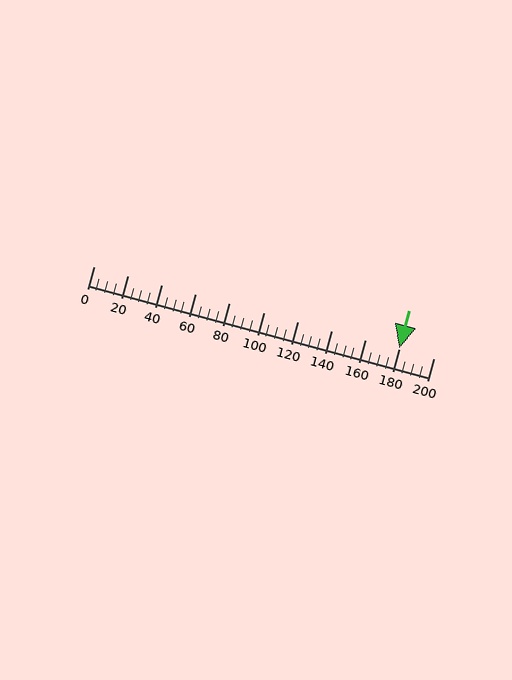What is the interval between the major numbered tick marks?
The major tick marks are spaced 20 units apart.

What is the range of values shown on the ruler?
The ruler shows values from 0 to 200.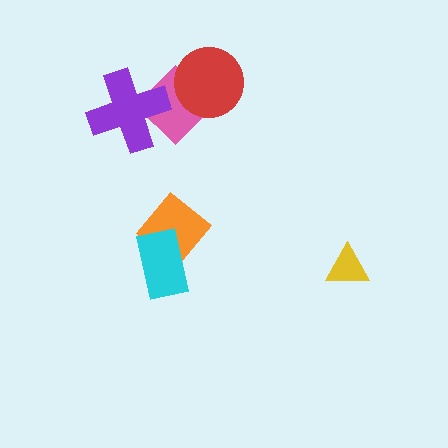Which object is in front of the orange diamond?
The cyan rectangle is in front of the orange diamond.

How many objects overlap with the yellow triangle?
0 objects overlap with the yellow triangle.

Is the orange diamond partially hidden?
Yes, it is partially covered by another shape.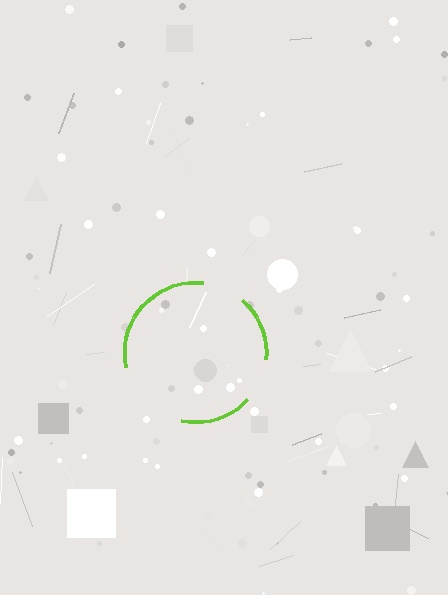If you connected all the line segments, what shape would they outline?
They would outline a circle.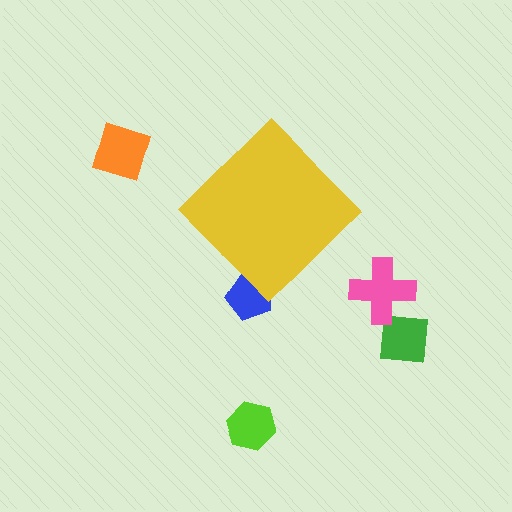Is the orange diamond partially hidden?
No, the orange diamond is fully visible.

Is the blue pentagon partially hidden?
Yes, the blue pentagon is partially hidden behind the yellow diamond.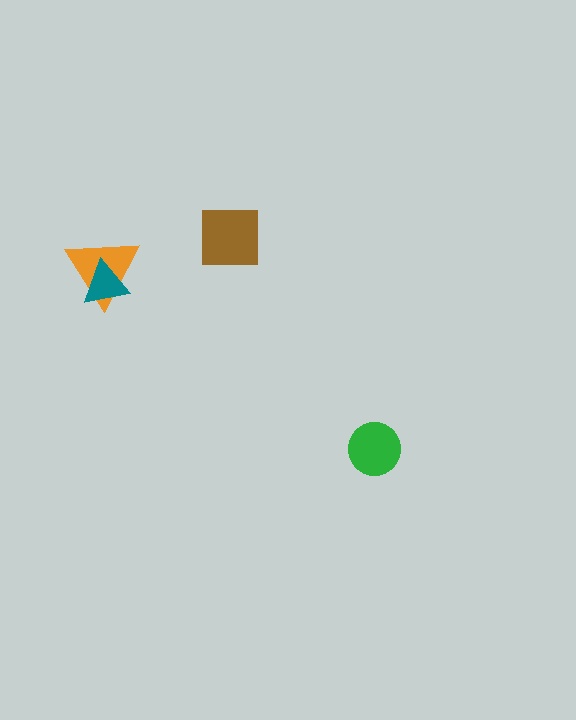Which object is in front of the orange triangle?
The teal triangle is in front of the orange triangle.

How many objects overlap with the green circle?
0 objects overlap with the green circle.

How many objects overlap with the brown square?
0 objects overlap with the brown square.